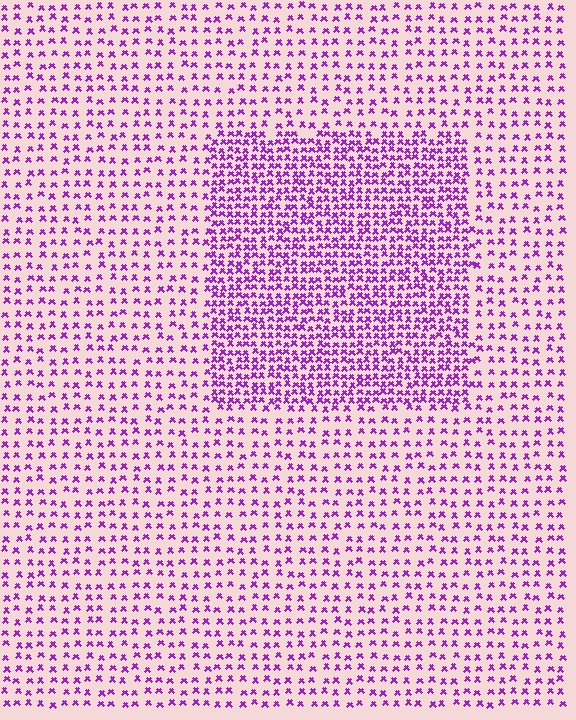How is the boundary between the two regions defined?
The boundary is defined by a change in element density (approximately 2.1x ratio). All elements are the same color, size, and shape.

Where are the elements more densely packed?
The elements are more densely packed inside the rectangle boundary.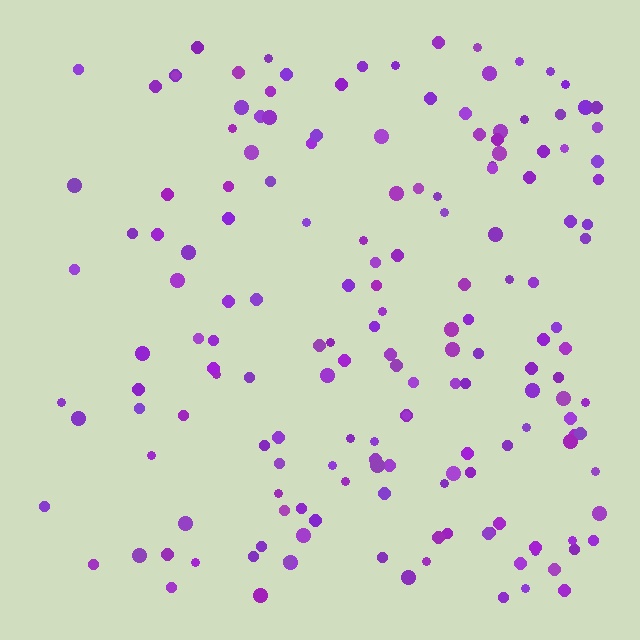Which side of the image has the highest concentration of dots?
The right.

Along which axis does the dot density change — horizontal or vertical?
Horizontal.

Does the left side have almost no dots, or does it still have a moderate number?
Still a moderate number, just noticeably fewer than the right.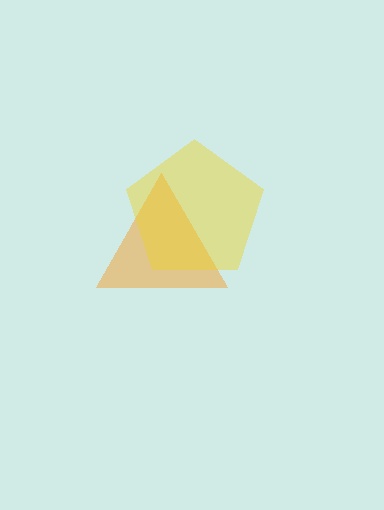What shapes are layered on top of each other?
The layered shapes are: an orange triangle, a yellow pentagon.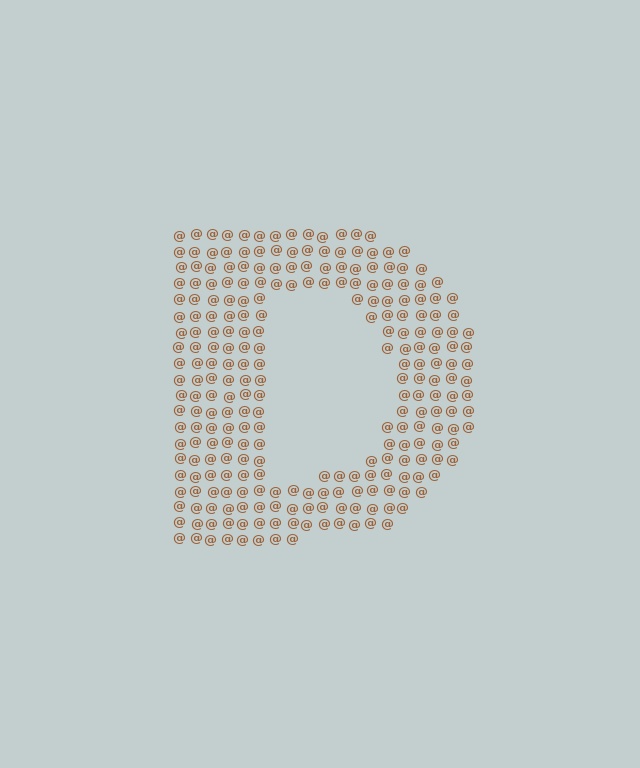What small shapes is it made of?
It is made of small at signs.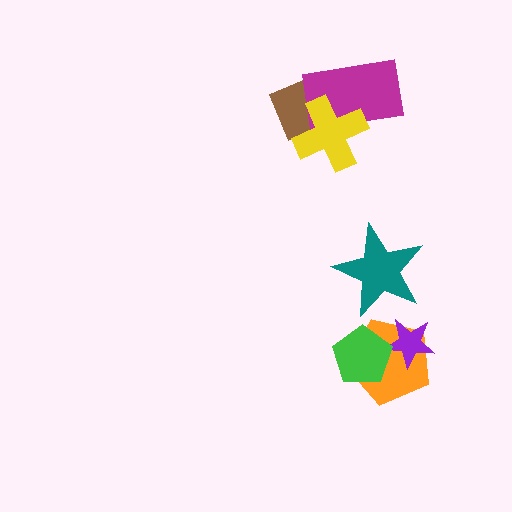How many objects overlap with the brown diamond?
2 objects overlap with the brown diamond.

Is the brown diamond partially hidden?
Yes, it is partially covered by another shape.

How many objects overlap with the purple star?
2 objects overlap with the purple star.